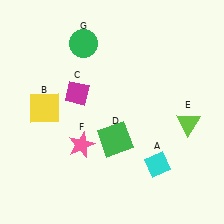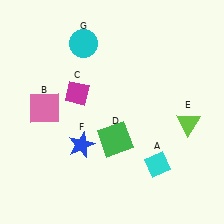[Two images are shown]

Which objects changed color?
B changed from yellow to pink. F changed from pink to blue. G changed from green to cyan.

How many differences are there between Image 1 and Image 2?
There are 3 differences between the two images.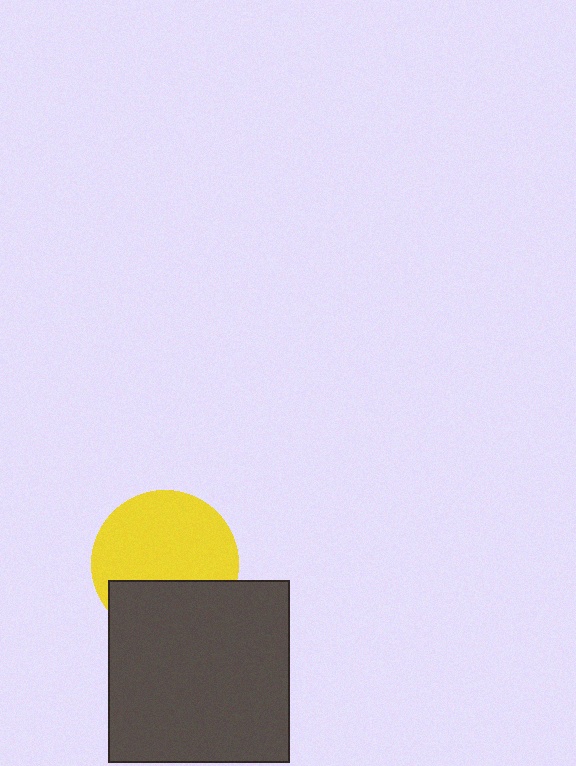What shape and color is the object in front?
The object in front is a dark gray square.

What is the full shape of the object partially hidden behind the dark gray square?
The partially hidden object is a yellow circle.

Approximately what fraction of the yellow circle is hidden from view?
Roughly 35% of the yellow circle is hidden behind the dark gray square.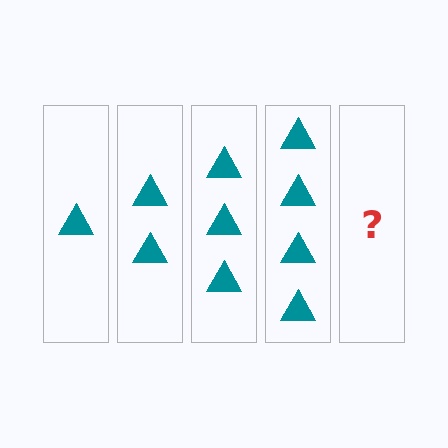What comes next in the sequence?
The next element should be 5 triangles.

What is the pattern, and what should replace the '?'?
The pattern is that each step adds one more triangle. The '?' should be 5 triangles.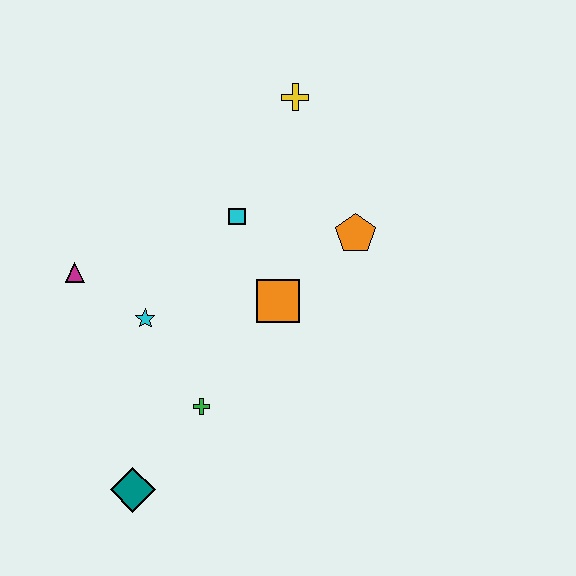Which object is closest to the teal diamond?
The green cross is closest to the teal diamond.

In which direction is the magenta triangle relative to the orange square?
The magenta triangle is to the left of the orange square.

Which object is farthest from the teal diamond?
The yellow cross is farthest from the teal diamond.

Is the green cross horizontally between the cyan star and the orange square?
Yes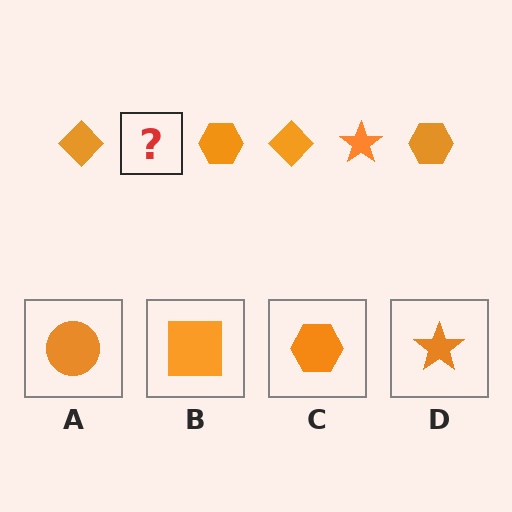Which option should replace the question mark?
Option D.